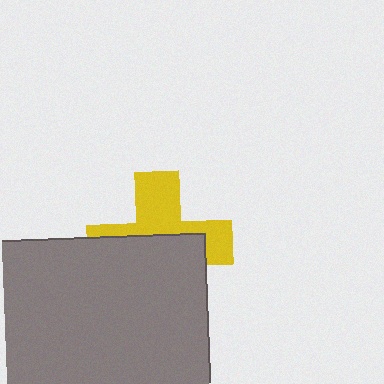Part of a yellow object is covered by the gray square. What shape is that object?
It is a cross.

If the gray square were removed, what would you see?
You would see the complete yellow cross.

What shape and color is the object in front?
The object in front is a gray square.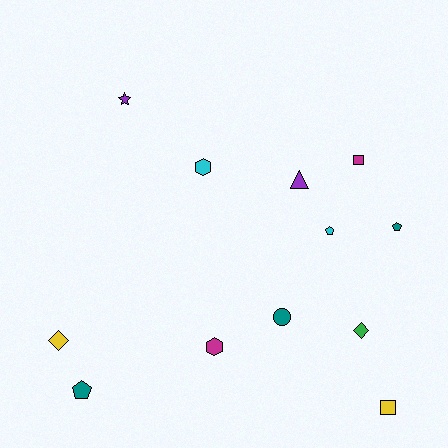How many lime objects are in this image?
There are no lime objects.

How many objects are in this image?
There are 12 objects.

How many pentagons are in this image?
There are 3 pentagons.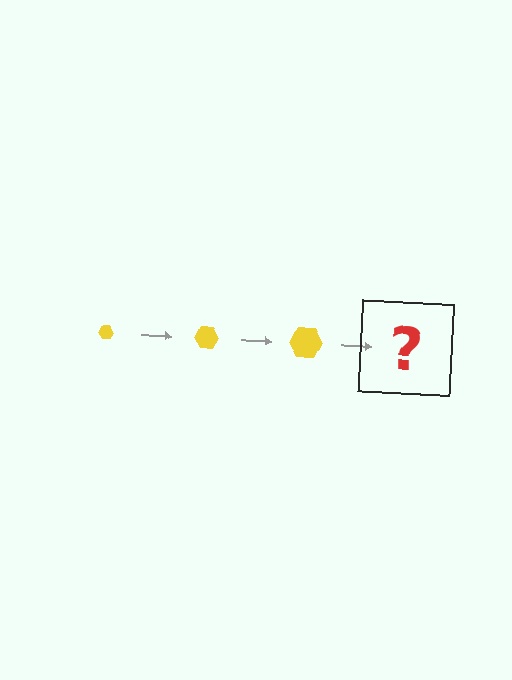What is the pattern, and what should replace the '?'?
The pattern is that the hexagon gets progressively larger each step. The '?' should be a yellow hexagon, larger than the previous one.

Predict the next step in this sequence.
The next step is a yellow hexagon, larger than the previous one.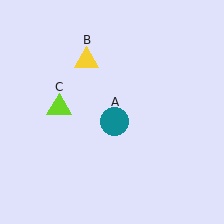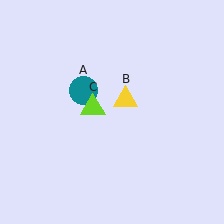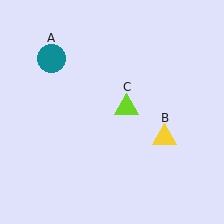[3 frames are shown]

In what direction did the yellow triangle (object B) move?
The yellow triangle (object B) moved down and to the right.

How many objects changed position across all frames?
3 objects changed position: teal circle (object A), yellow triangle (object B), lime triangle (object C).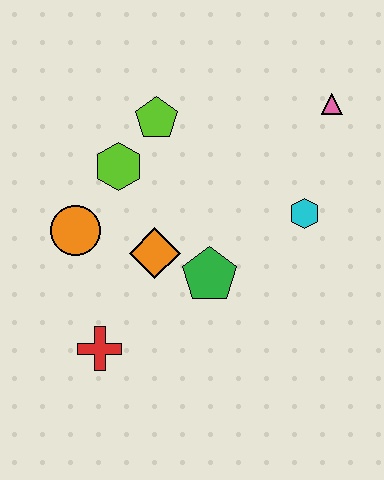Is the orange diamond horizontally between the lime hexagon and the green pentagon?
Yes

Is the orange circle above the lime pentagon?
No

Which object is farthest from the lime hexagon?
The pink triangle is farthest from the lime hexagon.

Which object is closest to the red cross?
The orange diamond is closest to the red cross.